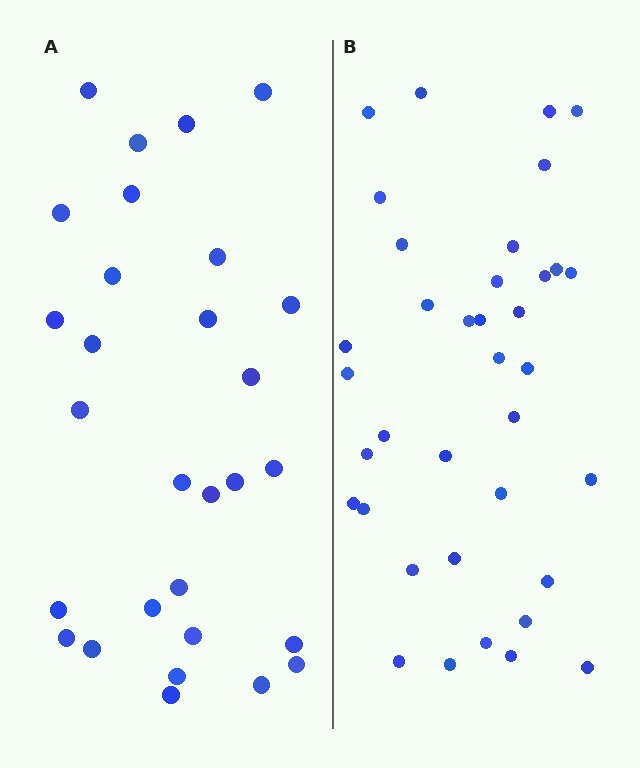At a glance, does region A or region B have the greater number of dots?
Region B (the right region) has more dots.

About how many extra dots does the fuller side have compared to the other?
Region B has roughly 8 or so more dots than region A.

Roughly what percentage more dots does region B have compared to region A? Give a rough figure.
About 30% more.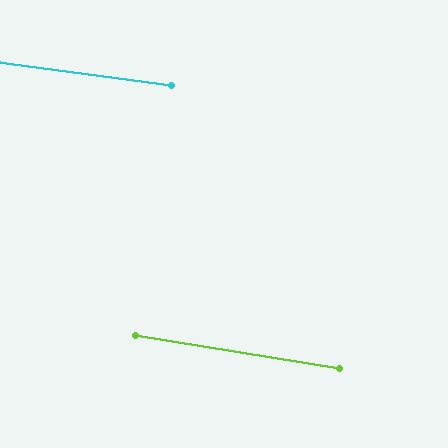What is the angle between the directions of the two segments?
Approximately 2 degrees.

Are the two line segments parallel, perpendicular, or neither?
Parallel — their directions differ by only 1.6°.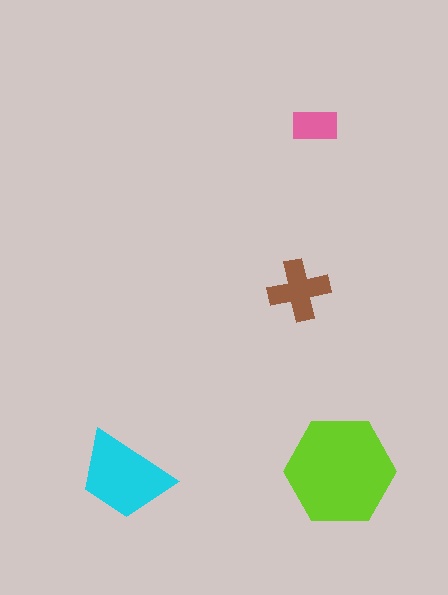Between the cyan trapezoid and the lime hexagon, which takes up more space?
The lime hexagon.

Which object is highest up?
The pink rectangle is topmost.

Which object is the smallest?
The pink rectangle.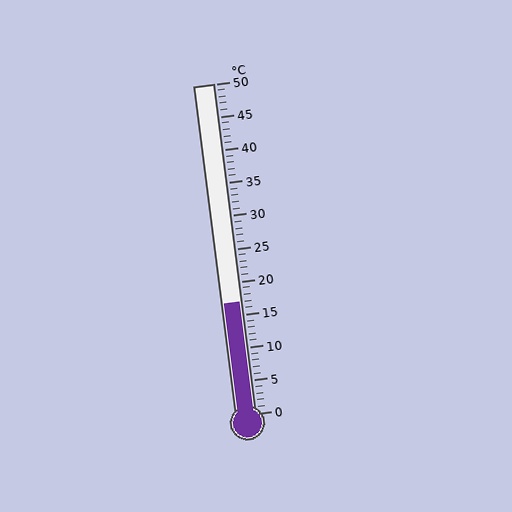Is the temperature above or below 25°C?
The temperature is below 25°C.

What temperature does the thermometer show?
The thermometer shows approximately 17°C.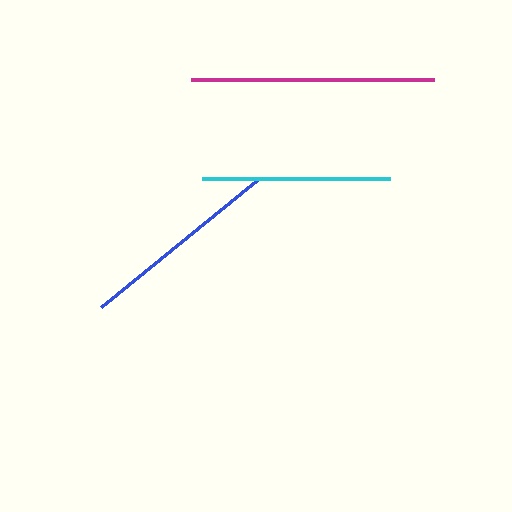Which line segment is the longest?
The magenta line is the longest at approximately 243 pixels.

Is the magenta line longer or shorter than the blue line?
The magenta line is longer than the blue line.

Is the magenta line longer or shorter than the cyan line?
The magenta line is longer than the cyan line.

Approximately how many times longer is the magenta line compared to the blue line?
The magenta line is approximately 1.2 times the length of the blue line.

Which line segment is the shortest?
The cyan line is the shortest at approximately 188 pixels.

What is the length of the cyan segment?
The cyan segment is approximately 188 pixels long.